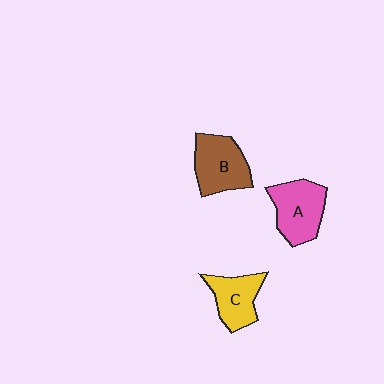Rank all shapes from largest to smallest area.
From largest to smallest: A (pink), B (brown), C (yellow).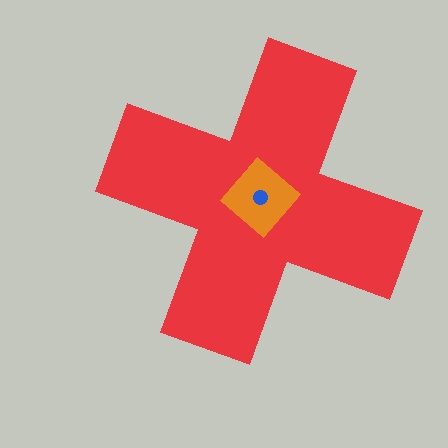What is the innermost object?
The blue circle.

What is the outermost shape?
The red cross.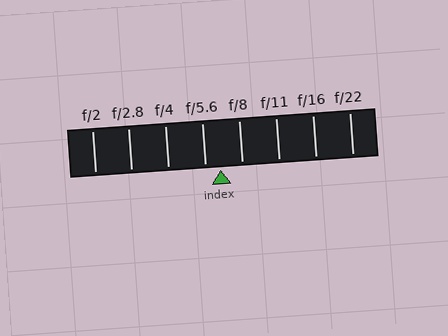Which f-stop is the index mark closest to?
The index mark is closest to f/5.6.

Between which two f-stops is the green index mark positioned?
The index mark is between f/5.6 and f/8.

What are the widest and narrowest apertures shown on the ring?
The widest aperture shown is f/2 and the narrowest is f/22.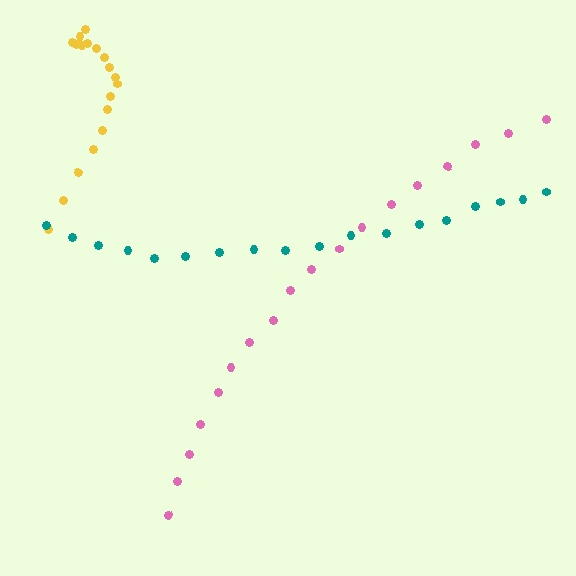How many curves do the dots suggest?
There are 3 distinct paths.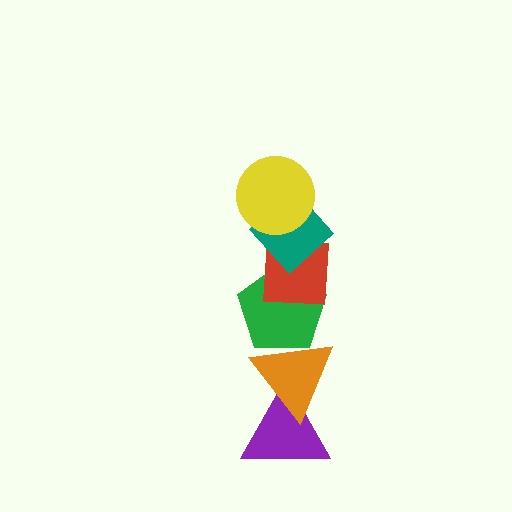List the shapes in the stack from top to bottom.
From top to bottom: the yellow circle, the teal diamond, the red square, the green pentagon, the orange triangle, the purple triangle.